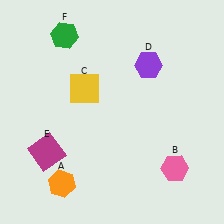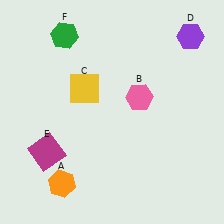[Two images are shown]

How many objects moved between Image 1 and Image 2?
2 objects moved between the two images.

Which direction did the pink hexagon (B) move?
The pink hexagon (B) moved up.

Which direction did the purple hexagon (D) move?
The purple hexagon (D) moved right.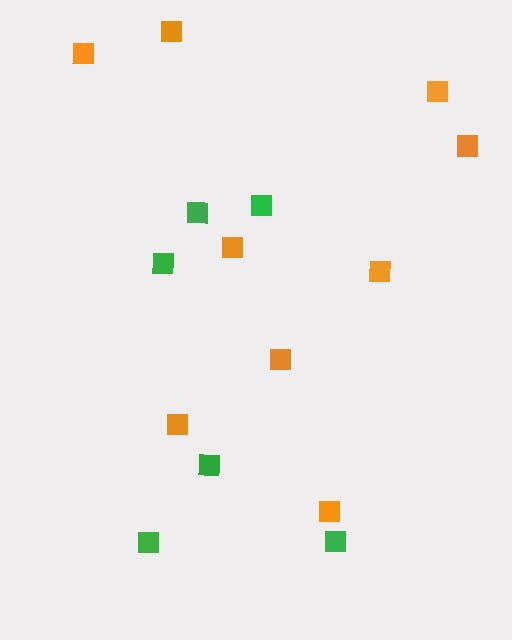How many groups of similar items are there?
There are 2 groups: one group of orange squares (9) and one group of green squares (6).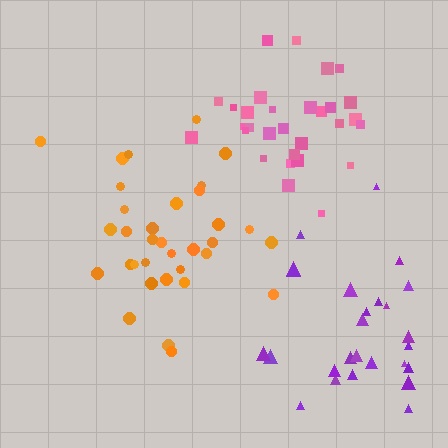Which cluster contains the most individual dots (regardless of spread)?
Orange (34).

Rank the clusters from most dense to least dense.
pink, orange, purple.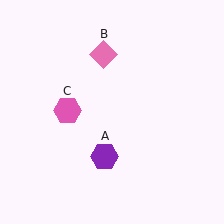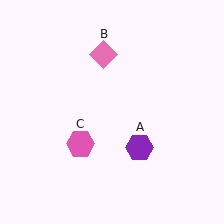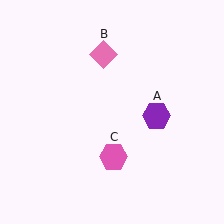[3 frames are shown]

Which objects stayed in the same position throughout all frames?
Pink diamond (object B) remained stationary.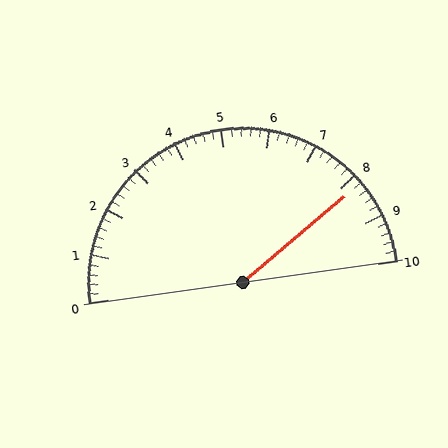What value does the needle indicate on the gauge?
The needle indicates approximately 8.2.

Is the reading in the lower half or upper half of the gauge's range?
The reading is in the upper half of the range (0 to 10).